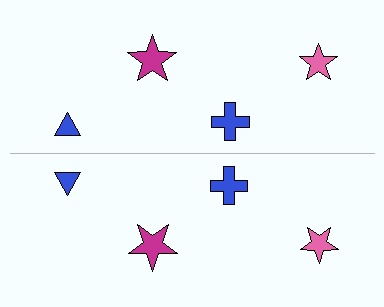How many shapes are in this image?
There are 8 shapes in this image.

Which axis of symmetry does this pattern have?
The pattern has a horizontal axis of symmetry running through the center of the image.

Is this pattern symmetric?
Yes, this pattern has bilateral (reflection) symmetry.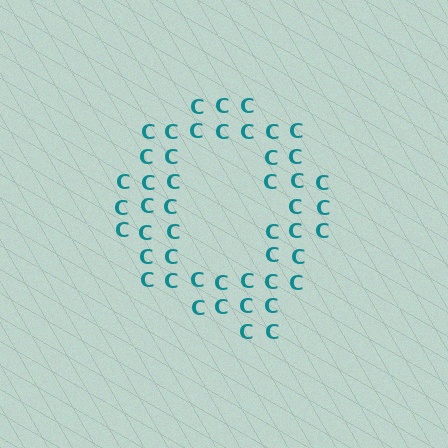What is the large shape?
The large shape is the letter Q.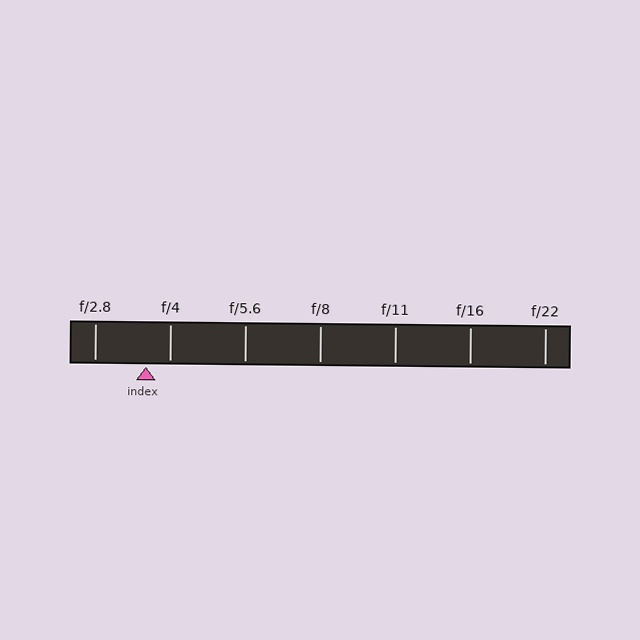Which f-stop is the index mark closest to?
The index mark is closest to f/4.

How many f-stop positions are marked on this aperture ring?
There are 7 f-stop positions marked.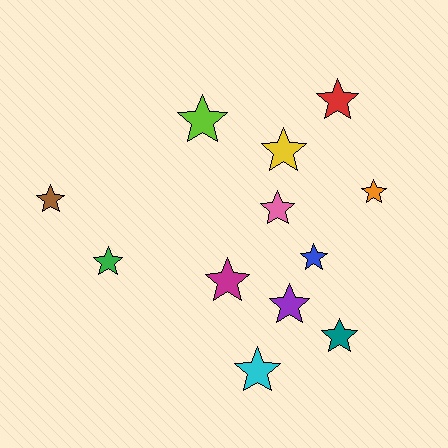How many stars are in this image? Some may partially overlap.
There are 12 stars.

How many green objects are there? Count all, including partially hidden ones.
There is 1 green object.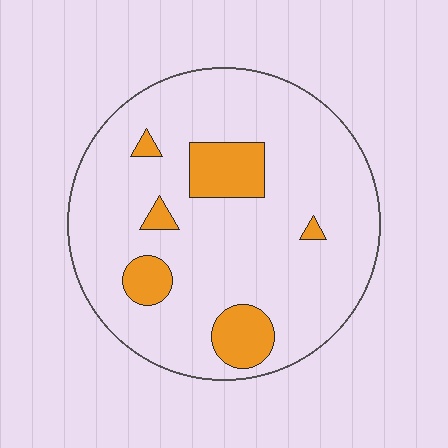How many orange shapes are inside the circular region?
6.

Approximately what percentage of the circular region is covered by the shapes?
Approximately 15%.